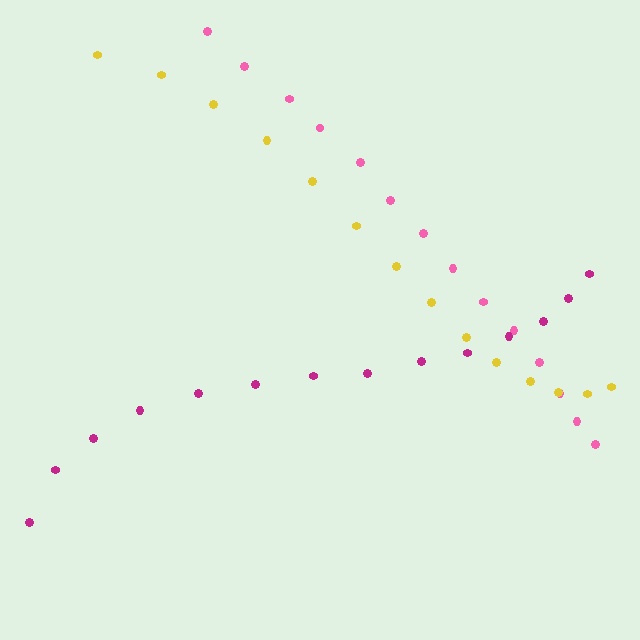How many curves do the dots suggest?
There are 3 distinct paths.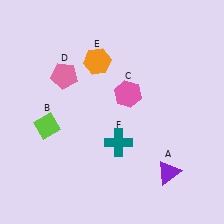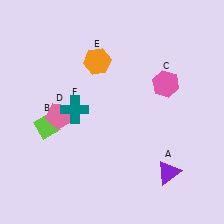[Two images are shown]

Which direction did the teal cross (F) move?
The teal cross (F) moved left.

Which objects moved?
The objects that moved are: the pink hexagon (C), the pink pentagon (D), the teal cross (F).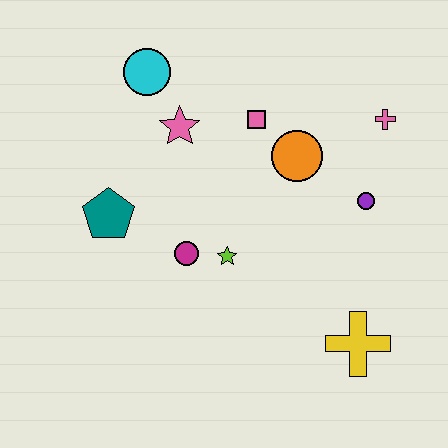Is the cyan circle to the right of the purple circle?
No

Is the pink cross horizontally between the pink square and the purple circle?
No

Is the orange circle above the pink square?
No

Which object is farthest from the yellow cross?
The cyan circle is farthest from the yellow cross.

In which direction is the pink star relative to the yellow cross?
The pink star is above the yellow cross.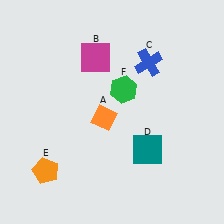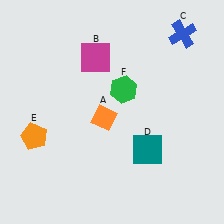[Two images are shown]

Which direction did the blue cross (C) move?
The blue cross (C) moved right.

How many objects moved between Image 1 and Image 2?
2 objects moved between the two images.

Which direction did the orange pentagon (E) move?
The orange pentagon (E) moved up.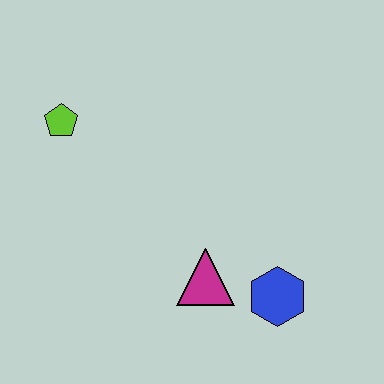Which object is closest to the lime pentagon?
The magenta triangle is closest to the lime pentagon.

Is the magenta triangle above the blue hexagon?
Yes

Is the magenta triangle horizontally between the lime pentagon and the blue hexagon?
Yes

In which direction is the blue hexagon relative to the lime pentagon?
The blue hexagon is to the right of the lime pentagon.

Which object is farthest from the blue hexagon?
The lime pentagon is farthest from the blue hexagon.